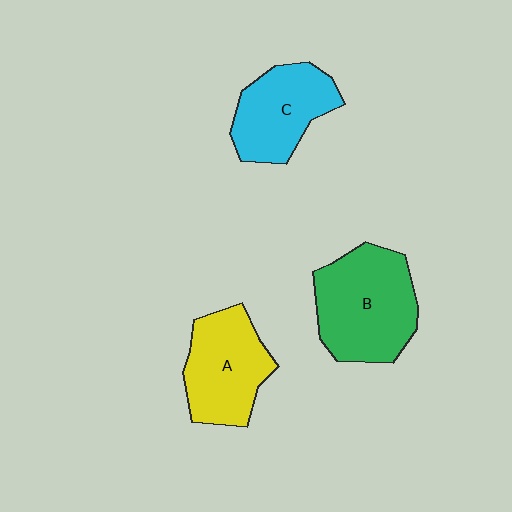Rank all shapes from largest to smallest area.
From largest to smallest: B (green), A (yellow), C (cyan).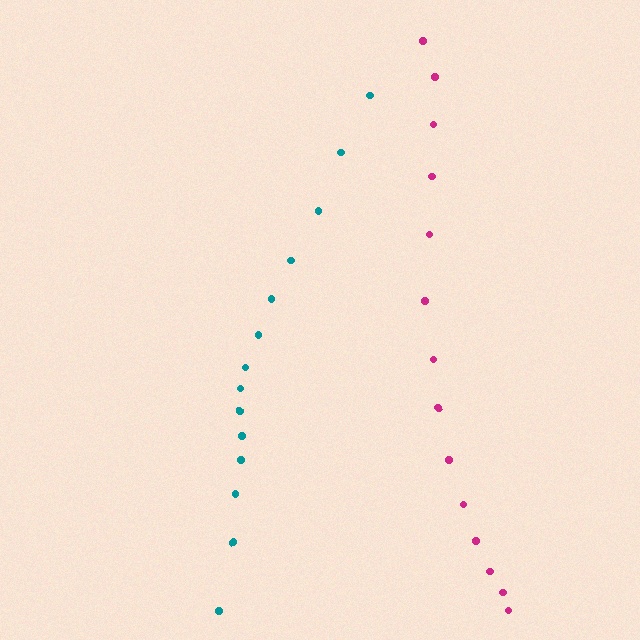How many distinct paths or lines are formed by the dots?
There are 2 distinct paths.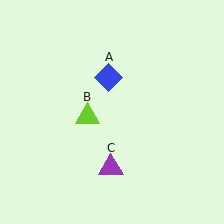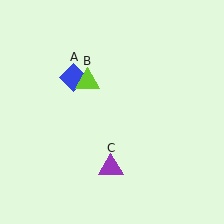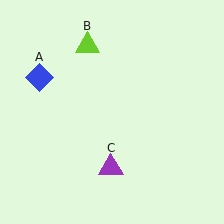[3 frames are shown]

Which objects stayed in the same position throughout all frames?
Purple triangle (object C) remained stationary.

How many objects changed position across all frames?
2 objects changed position: blue diamond (object A), lime triangle (object B).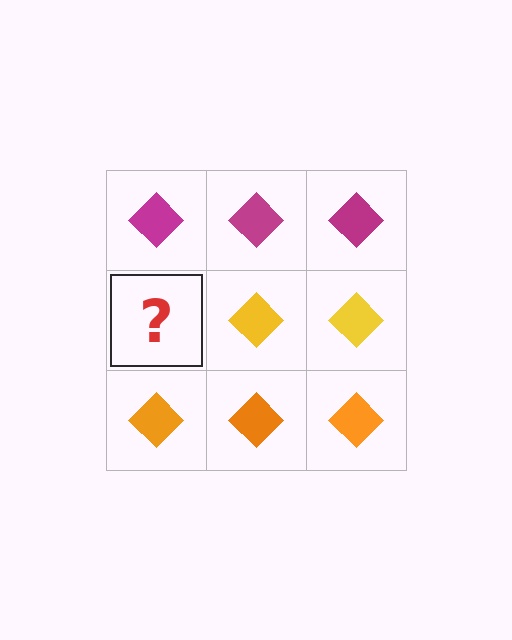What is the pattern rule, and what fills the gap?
The rule is that each row has a consistent color. The gap should be filled with a yellow diamond.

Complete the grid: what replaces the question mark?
The question mark should be replaced with a yellow diamond.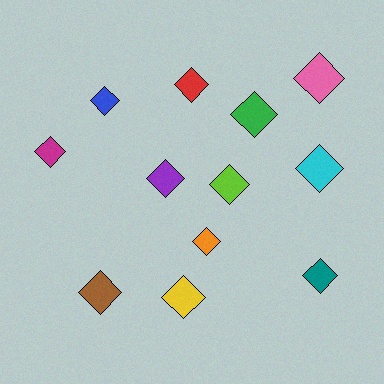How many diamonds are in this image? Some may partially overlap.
There are 12 diamonds.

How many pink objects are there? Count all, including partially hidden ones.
There is 1 pink object.